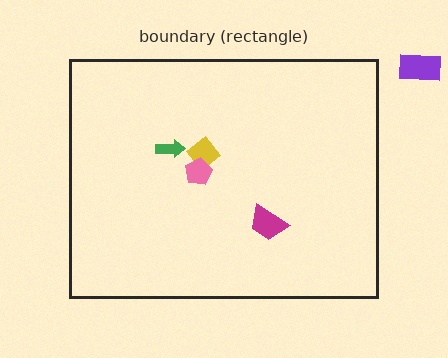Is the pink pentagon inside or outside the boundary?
Inside.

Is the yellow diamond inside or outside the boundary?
Inside.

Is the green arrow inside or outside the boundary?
Inside.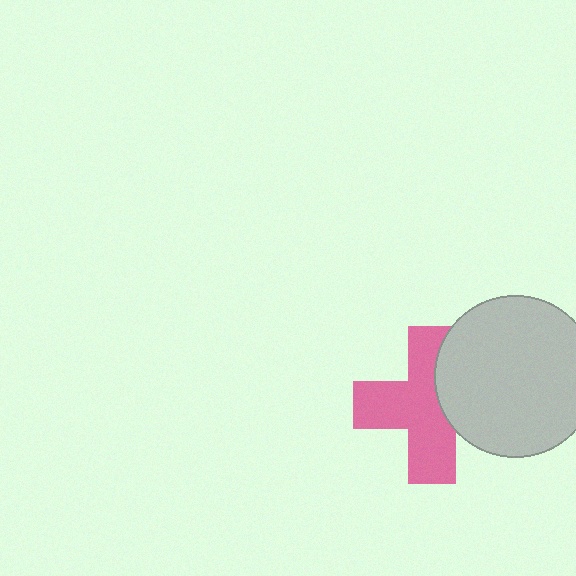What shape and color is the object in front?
The object in front is a light gray circle.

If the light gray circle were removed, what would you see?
You would see the complete pink cross.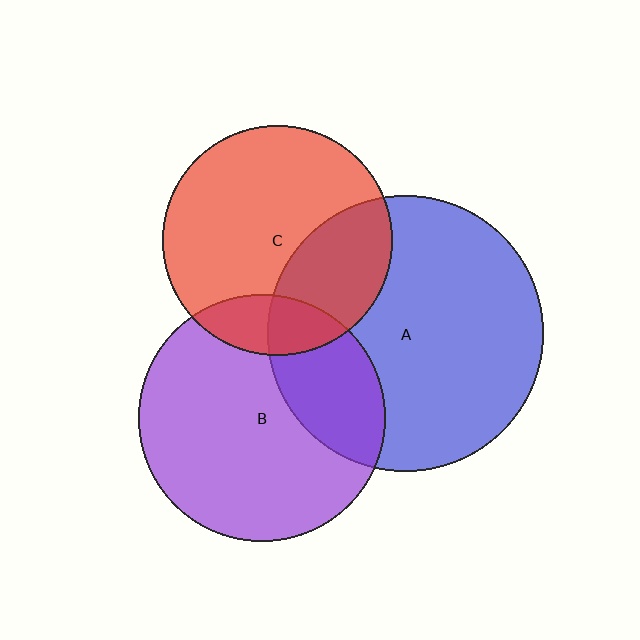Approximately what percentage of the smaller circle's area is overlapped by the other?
Approximately 30%.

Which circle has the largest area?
Circle A (blue).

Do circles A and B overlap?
Yes.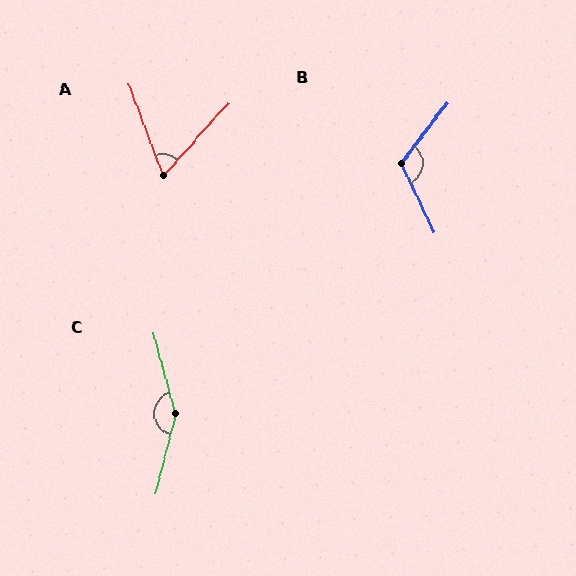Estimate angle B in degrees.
Approximately 117 degrees.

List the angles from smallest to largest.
A (62°), B (117°), C (150°).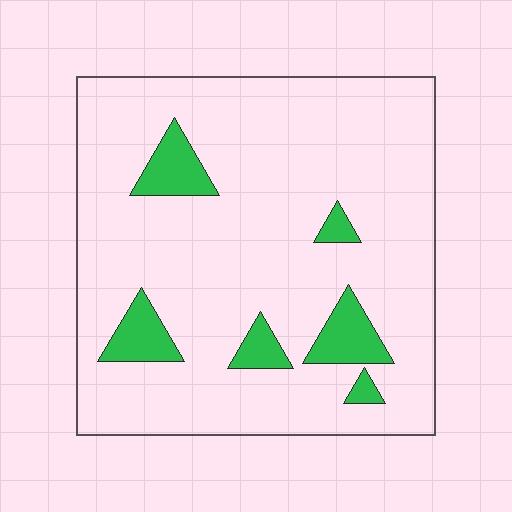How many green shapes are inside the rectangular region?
6.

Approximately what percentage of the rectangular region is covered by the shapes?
Approximately 10%.